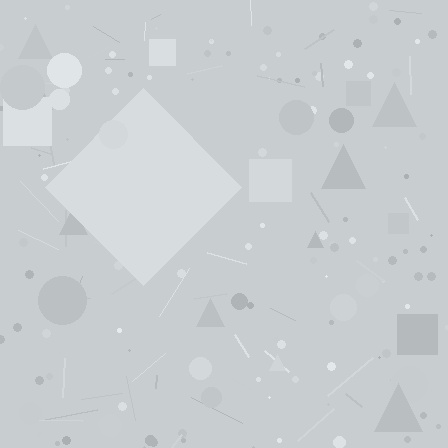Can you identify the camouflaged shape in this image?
The camouflaged shape is a diamond.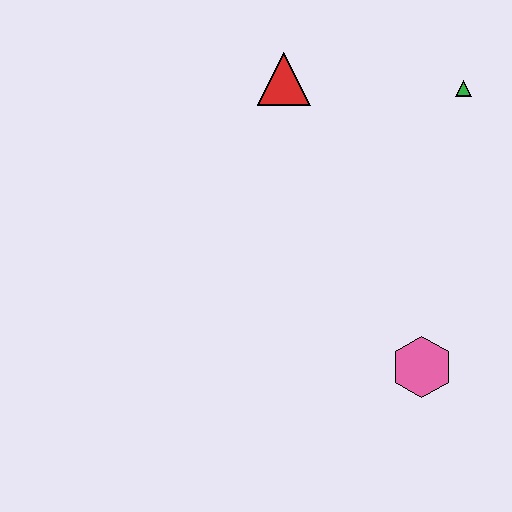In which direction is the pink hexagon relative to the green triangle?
The pink hexagon is below the green triangle.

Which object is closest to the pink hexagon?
The green triangle is closest to the pink hexagon.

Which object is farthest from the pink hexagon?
The red triangle is farthest from the pink hexagon.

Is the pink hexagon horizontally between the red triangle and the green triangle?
Yes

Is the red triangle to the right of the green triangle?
No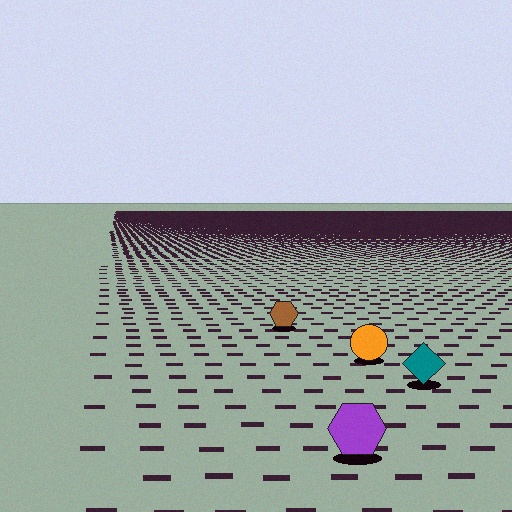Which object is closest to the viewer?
The purple hexagon is closest. The texture marks near it are larger and more spread out.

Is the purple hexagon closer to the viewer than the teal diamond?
Yes. The purple hexagon is closer — you can tell from the texture gradient: the ground texture is coarser near it.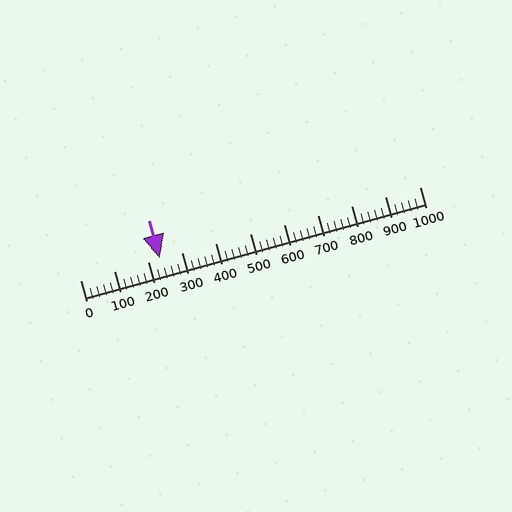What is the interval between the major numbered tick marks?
The major tick marks are spaced 100 units apart.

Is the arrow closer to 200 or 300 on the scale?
The arrow is closer to 200.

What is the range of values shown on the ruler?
The ruler shows values from 0 to 1000.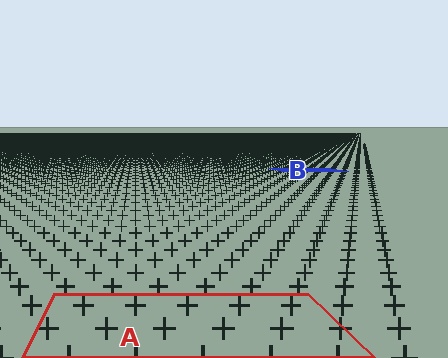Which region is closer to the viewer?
Region A is closer. The texture elements there are larger and more spread out.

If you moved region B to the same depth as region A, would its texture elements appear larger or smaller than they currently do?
They would appear larger. At a closer depth, the same texture elements are projected at a bigger on-screen size.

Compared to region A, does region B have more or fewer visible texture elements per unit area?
Region B has more texture elements per unit area — they are packed more densely because it is farther away.